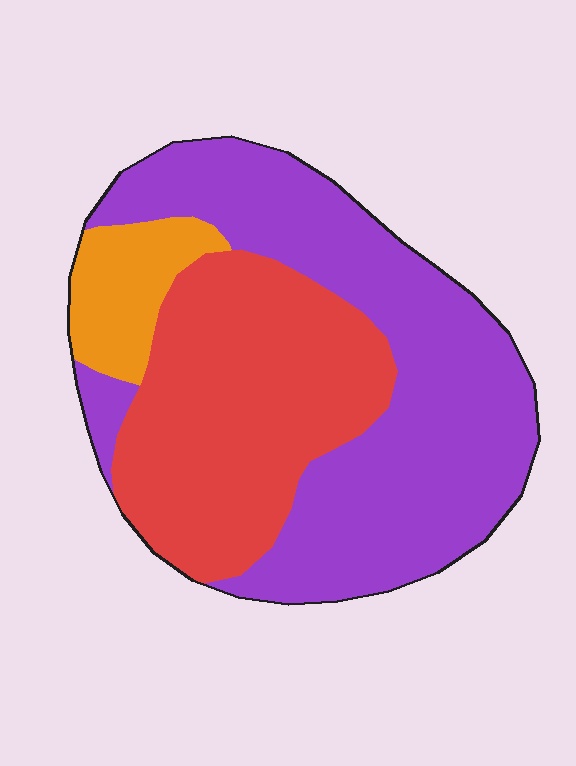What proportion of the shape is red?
Red takes up between a quarter and a half of the shape.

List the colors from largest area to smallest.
From largest to smallest: purple, red, orange.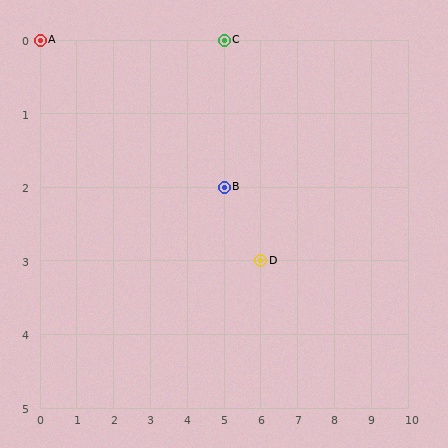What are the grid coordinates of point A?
Point A is at grid coordinates (0, 0).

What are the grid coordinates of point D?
Point D is at grid coordinates (6, 3).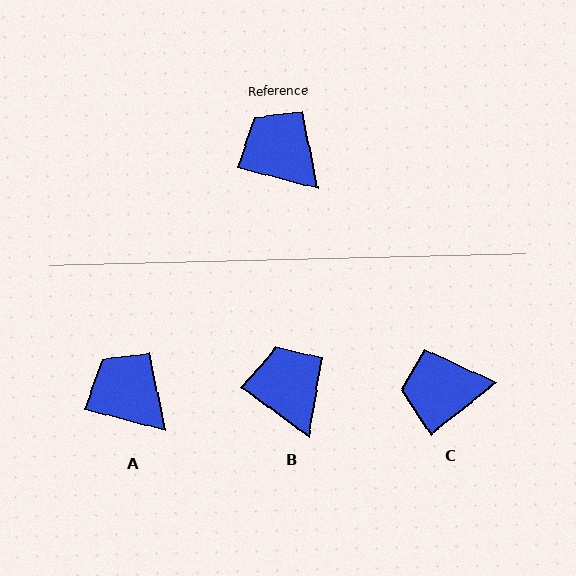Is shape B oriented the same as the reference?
No, it is off by about 21 degrees.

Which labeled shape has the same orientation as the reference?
A.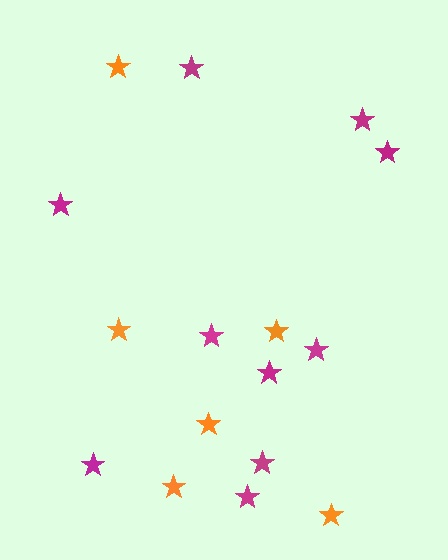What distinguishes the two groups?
There are 2 groups: one group of magenta stars (10) and one group of orange stars (6).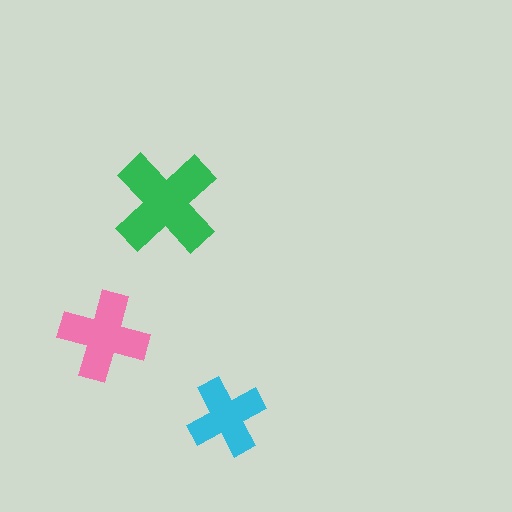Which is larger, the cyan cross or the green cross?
The green one.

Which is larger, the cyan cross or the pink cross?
The pink one.